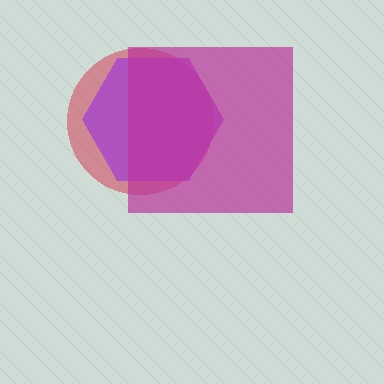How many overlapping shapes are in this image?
There are 3 overlapping shapes in the image.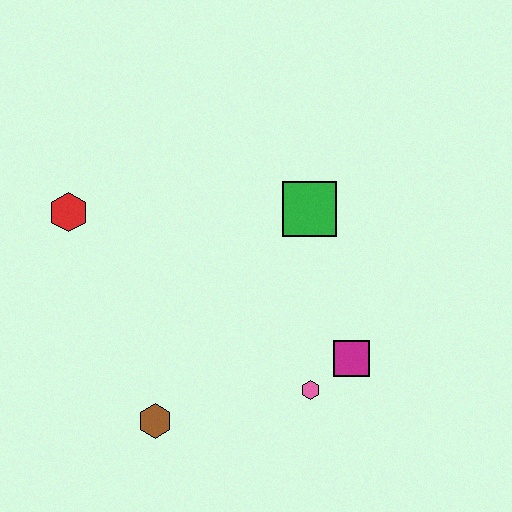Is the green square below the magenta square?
No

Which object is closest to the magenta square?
The pink hexagon is closest to the magenta square.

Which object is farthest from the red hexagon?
The magenta square is farthest from the red hexagon.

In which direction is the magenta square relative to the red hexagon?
The magenta square is to the right of the red hexagon.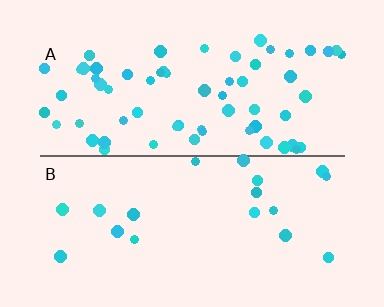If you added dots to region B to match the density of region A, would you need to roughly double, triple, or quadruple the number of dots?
Approximately triple.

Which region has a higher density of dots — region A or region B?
A (the top).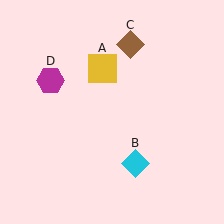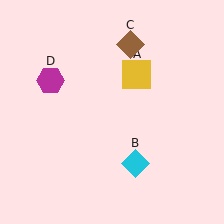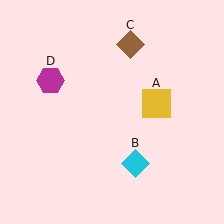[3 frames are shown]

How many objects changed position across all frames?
1 object changed position: yellow square (object A).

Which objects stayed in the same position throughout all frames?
Cyan diamond (object B) and brown diamond (object C) and magenta hexagon (object D) remained stationary.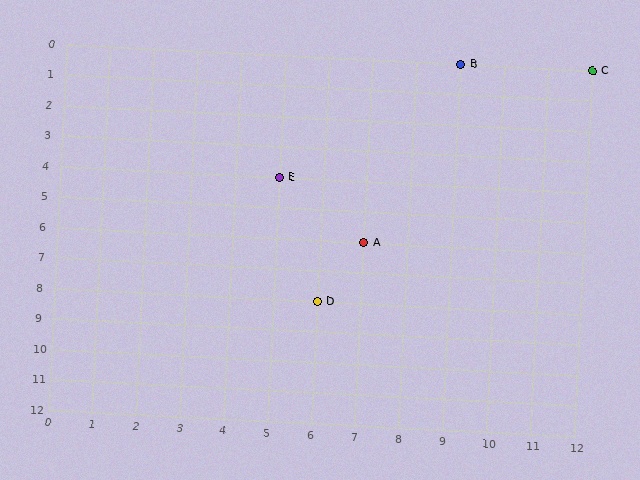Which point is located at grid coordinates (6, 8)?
Point D is at (6, 8).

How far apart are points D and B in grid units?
Points D and B are 3 columns and 8 rows apart (about 8.5 grid units diagonally).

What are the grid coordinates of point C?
Point C is at grid coordinates (12, 0).